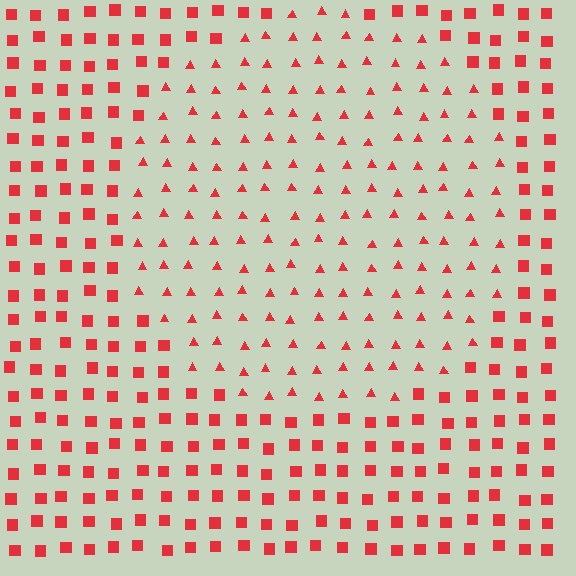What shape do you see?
I see a circle.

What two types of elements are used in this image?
The image uses triangles inside the circle region and squares outside it.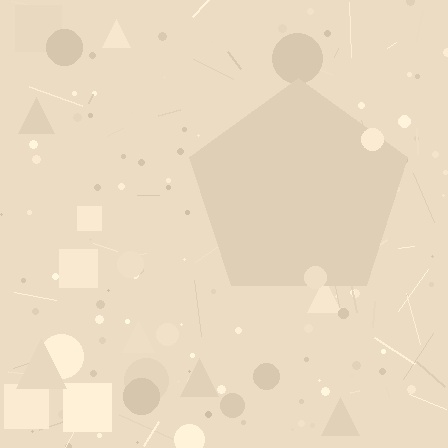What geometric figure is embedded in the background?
A pentagon is embedded in the background.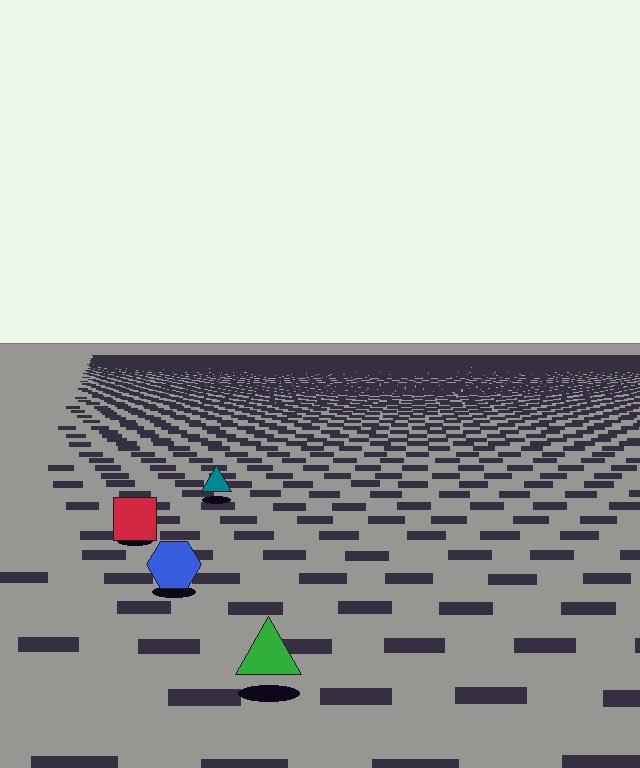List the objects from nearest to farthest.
From nearest to farthest: the green triangle, the blue hexagon, the red square, the teal triangle.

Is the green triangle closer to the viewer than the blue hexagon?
Yes. The green triangle is closer — you can tell from the texture gradient: the ground texture is coarser near it.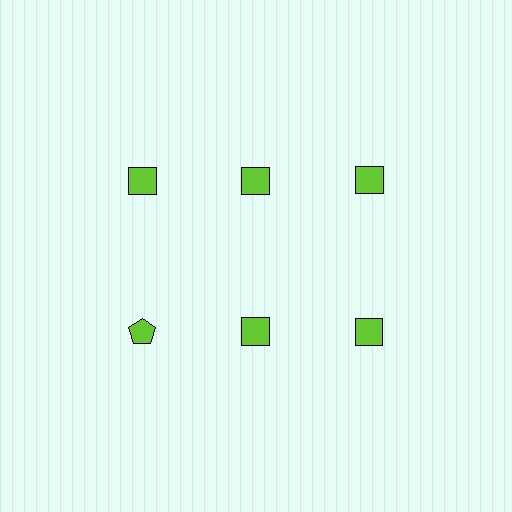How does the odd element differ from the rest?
It has a different shape: pentagon instead of square.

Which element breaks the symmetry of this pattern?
The lime pentagon in the second row, leftmost column breaks the symmetry. All other shapes are lime squares.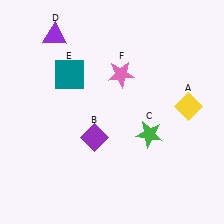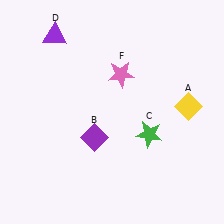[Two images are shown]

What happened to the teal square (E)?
The teal square (E) was removed in Image 2. It was in the top-left area of Image 1.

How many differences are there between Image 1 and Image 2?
There is 1 difference between the two images.